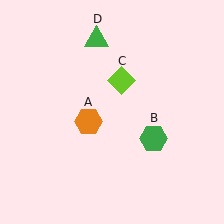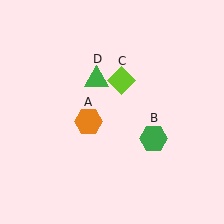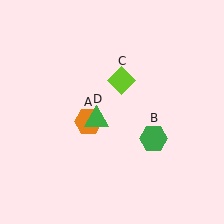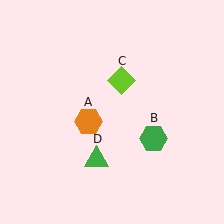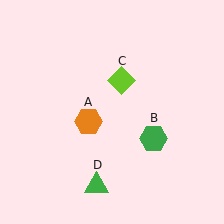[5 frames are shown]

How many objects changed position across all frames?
1 object changed position: green triangle (object D).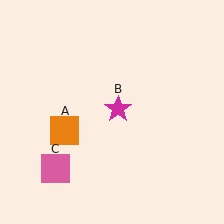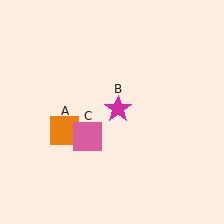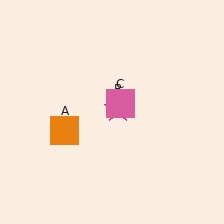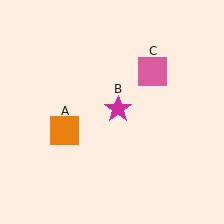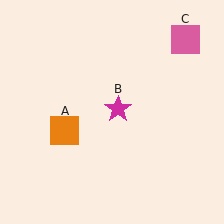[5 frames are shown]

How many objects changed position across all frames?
1 object changed position: pink square (object C).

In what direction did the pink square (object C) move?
The pink square (object C) moved up and to the right.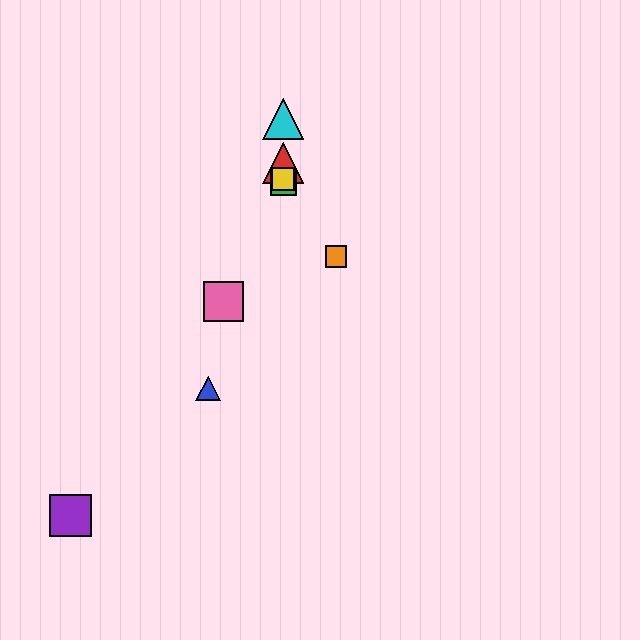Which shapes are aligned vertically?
The red triangle, the green square, the yellow square, the cyan triangle are aligned vertically.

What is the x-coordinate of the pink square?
The pink square is at x≈224.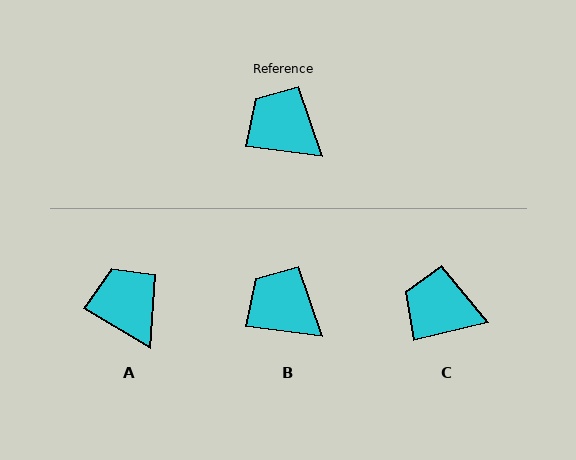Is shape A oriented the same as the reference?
No, it is off by about 23 degrees.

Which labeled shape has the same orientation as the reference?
B.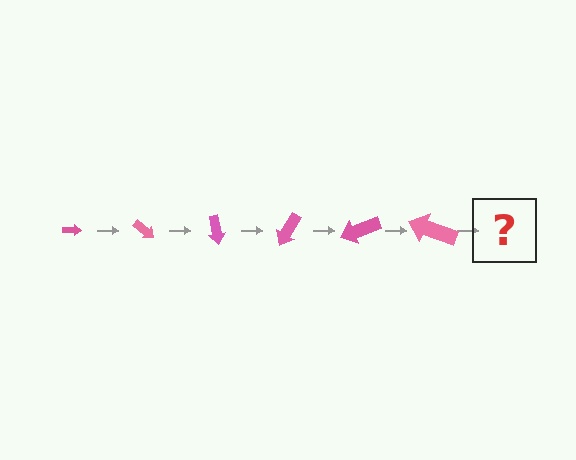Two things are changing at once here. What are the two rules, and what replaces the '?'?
The two rules are that the arrow grows larger each step and it rotates 40 degrees each step. The '?' should be an arrow, larger than the previous one and rotated 240 degrees from the start.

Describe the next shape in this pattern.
It should be an arrow, larger than the previous one and rotated 240 degrees from the start.